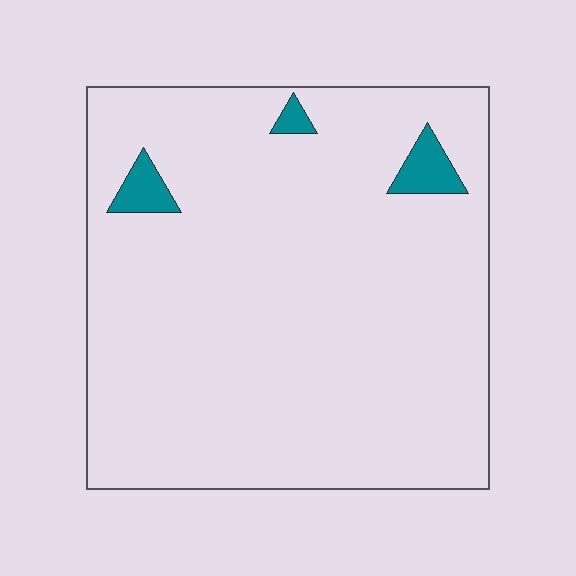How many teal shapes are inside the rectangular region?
3.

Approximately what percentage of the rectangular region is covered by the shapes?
Approximately 5%.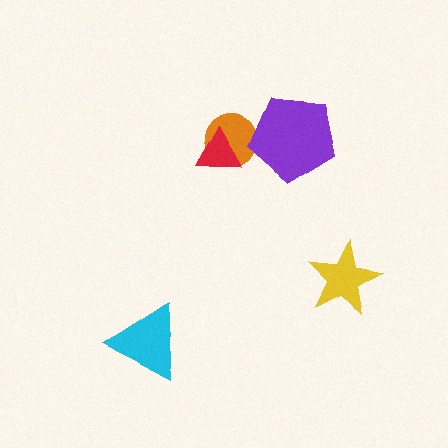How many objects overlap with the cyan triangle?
0 objects overlap with the cyan triangle.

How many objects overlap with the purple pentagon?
1 object overlaps with the purple pentagon.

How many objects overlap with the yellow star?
0 objects overlap with the yellow star.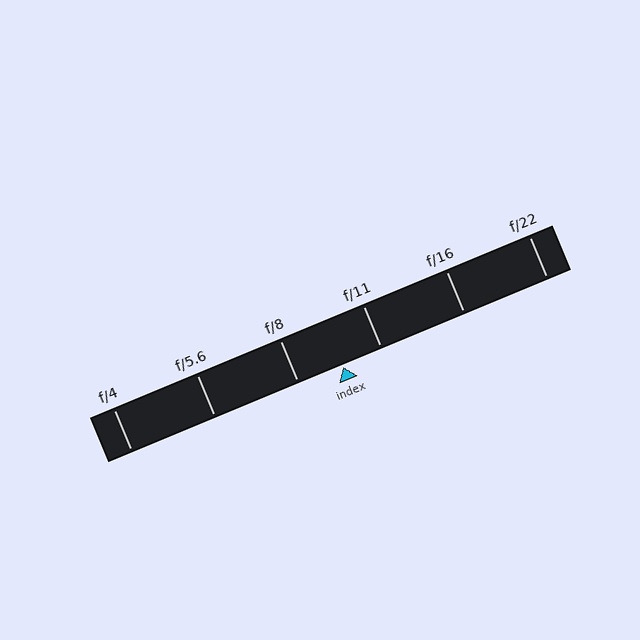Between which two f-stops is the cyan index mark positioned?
The index mark is between f/8 and f/11.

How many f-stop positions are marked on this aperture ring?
There are 6 f-stop positions marked.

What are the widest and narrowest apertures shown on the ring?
The widest aperture shown is f/4 and the narrowest is f/22.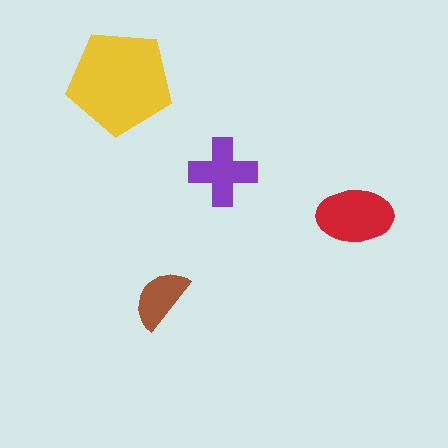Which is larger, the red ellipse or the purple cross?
The red ellipse.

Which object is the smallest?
The brown semicircle.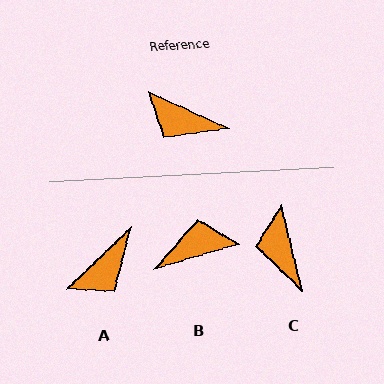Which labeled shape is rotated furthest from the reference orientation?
B, about 140 degrees away.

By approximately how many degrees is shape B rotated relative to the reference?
Approximately 140 degrees clockwise.